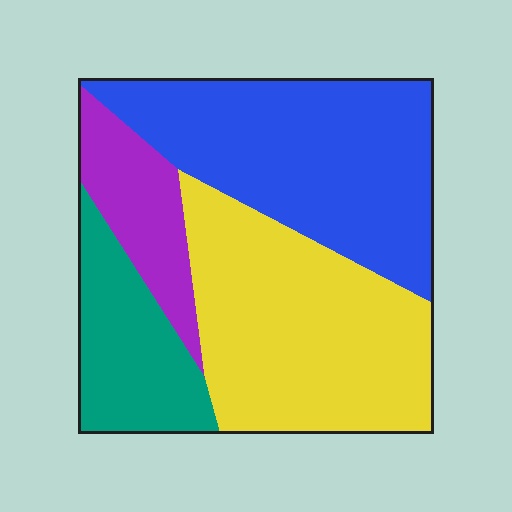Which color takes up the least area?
Purple, at roughly 10%.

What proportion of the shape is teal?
Teal takes up less than a sixth of the shape.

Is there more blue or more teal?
Blue.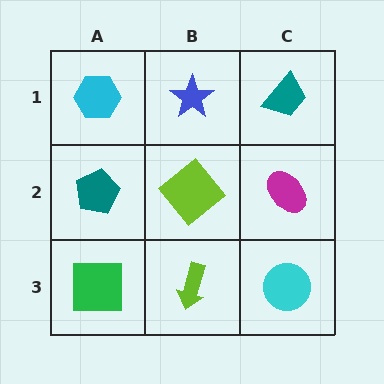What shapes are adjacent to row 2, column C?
A teal trapezoid (row 1, column C), a cyan circle (row 3, column C), a lime diamond (row 2, column B).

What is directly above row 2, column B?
A blue star.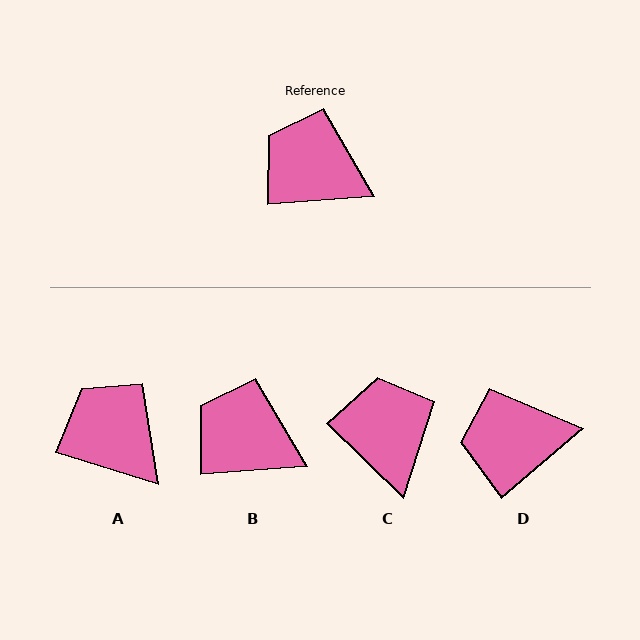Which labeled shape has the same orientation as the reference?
B.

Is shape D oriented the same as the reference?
No, it is off by about 36 degrees.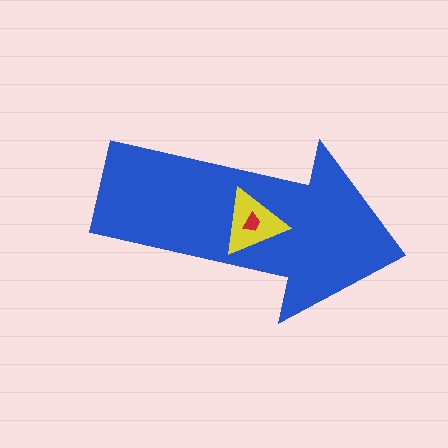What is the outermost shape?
The blue arrow.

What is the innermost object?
The red trapezoid.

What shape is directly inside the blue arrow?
The yellow triangle.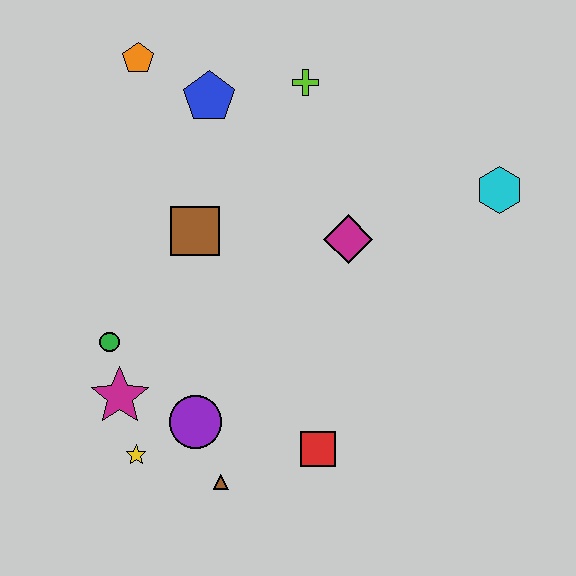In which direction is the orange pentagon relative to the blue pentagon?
The orange pentagon is to the left of the blue pentagon.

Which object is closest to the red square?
The brown triangle is closest to the red square.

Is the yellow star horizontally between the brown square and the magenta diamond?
No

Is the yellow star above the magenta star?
No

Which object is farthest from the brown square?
The cyan hexagon is farthest from the brown square.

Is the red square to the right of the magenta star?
Yes